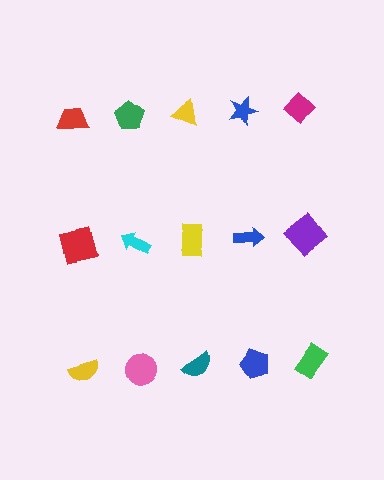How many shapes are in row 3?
5 shapes.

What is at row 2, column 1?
A red square.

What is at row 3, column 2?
A pink circle.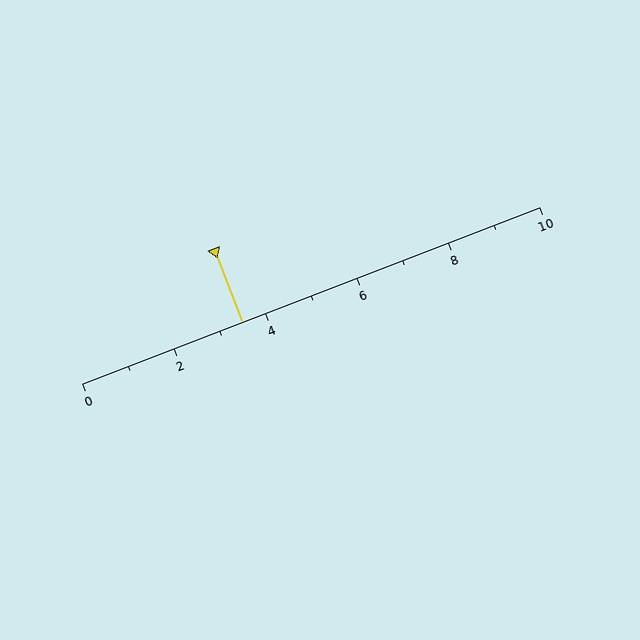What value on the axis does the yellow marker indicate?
The marker indicates approximately 3.5.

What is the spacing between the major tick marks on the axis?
The major ticks are spaced 2 apart.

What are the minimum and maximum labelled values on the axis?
The axis runs from 0 to 10.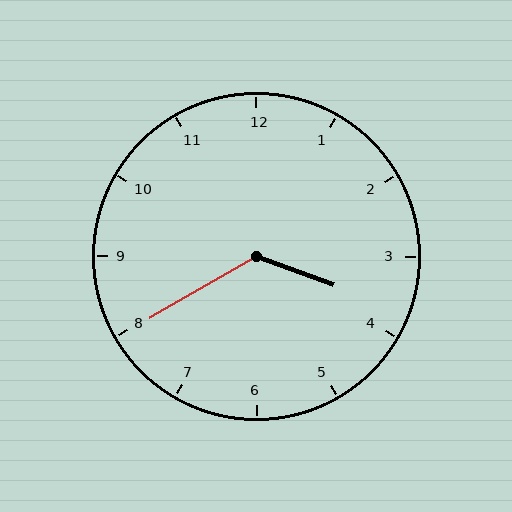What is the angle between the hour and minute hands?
Approximately 130 degrees.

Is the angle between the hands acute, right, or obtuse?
It is obtuse.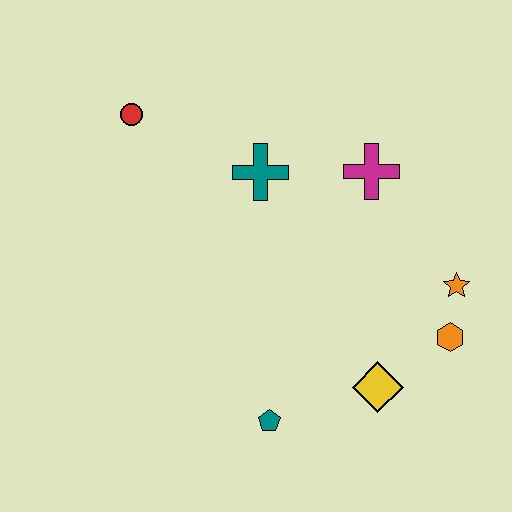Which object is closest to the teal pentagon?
The yellow diamond is closest to the teal pentagon.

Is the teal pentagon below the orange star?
Yes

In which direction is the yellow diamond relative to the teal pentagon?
The yellow diamond is to the right of the teal pentagon.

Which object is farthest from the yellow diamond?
The red circle is farthest from the yellow diamond.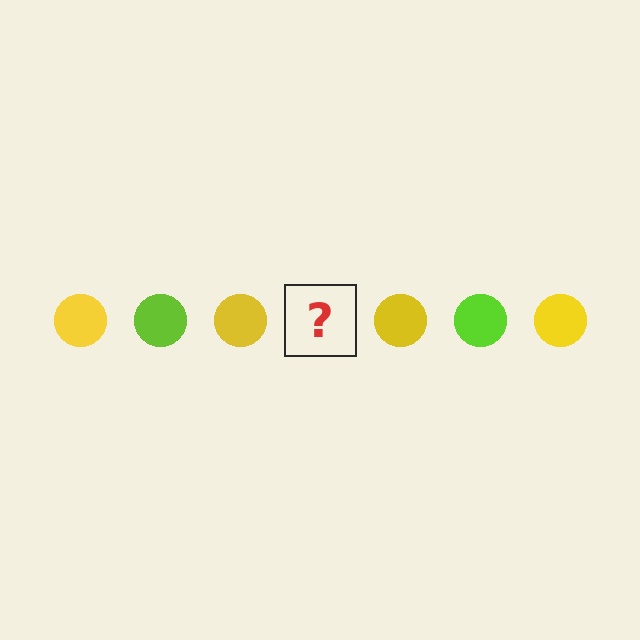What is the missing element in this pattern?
The missing element is a lime circle.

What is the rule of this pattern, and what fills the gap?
The rule is that the pattern cycles through yellow, lime circles. The gap should be filled with a lime circle.